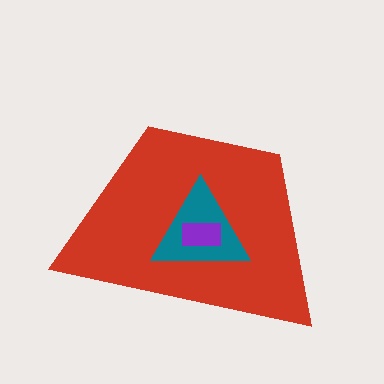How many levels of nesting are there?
3.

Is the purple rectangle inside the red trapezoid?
Yes.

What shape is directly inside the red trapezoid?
The teal triangle.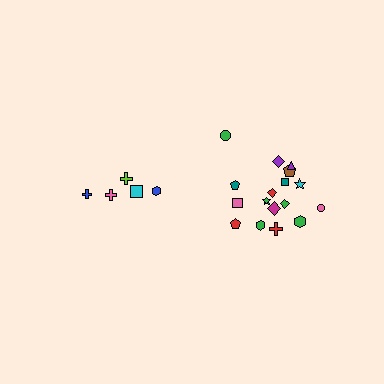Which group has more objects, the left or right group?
The right group.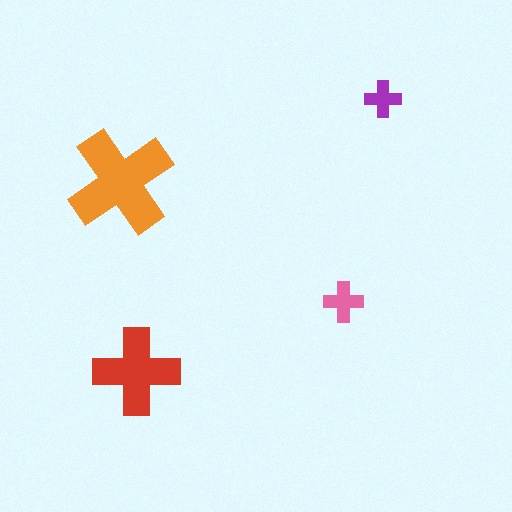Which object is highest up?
The purple cross is topmost.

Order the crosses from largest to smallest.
the orange one, the red one, the pink one, the purple one.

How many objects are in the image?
There are 4 objects in the image.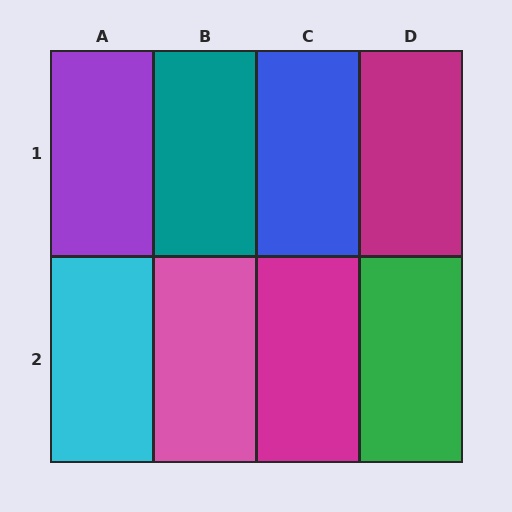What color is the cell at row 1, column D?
Magenta.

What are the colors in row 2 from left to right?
Cyan, pink, magenta, green.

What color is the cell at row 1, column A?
Purple.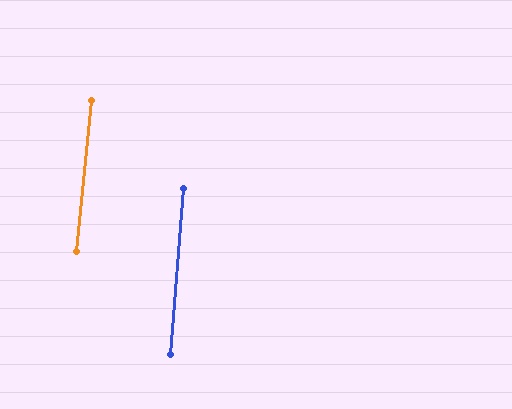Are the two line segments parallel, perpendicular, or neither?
Parallel — their directions differ by only 1.5°.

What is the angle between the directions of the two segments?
Approximately 1 degree.